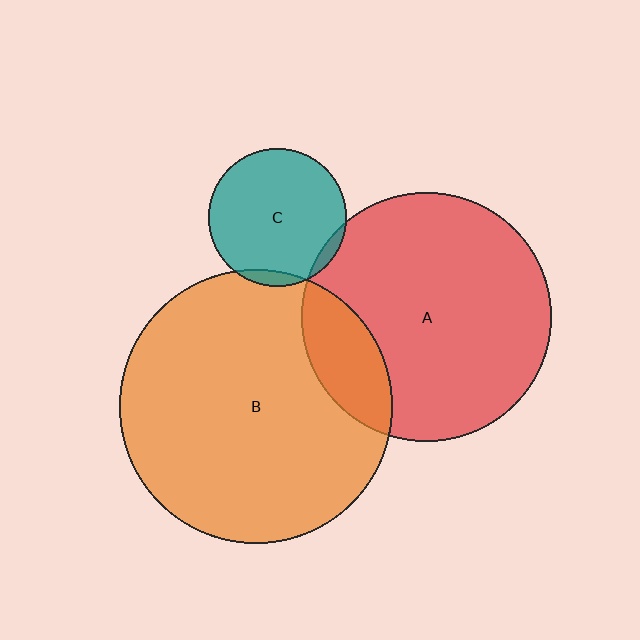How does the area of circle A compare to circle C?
Approximately 3.3 times.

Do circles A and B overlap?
Yes.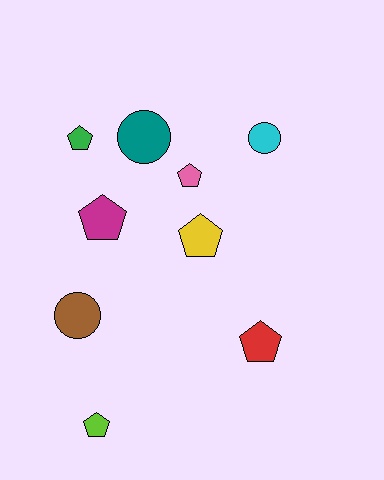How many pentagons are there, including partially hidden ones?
There are 6 pentagons.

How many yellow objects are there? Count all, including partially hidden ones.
There is 1 yellow object.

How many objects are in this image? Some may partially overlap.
There are 9 objects.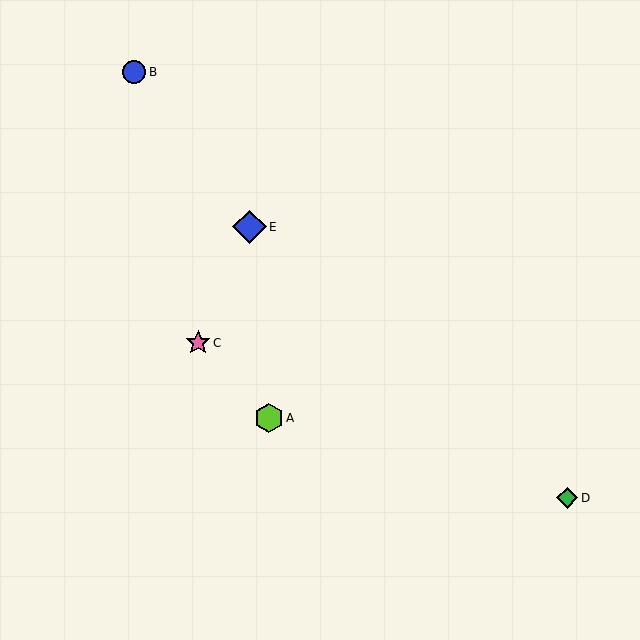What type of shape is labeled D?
Shape D is a green diamond.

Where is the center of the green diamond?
The center of the green diamond is at (567, 498).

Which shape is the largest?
The blue diamond (labeled E) is the largest.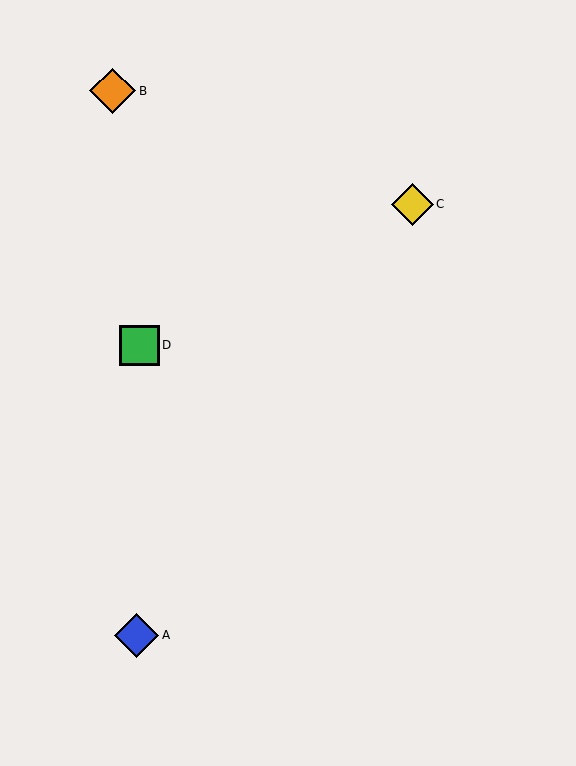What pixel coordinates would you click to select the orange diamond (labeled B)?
Click at (113, 91) to select the orange diamond B.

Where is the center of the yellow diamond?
The center of the yellow diamond is at (413, 204).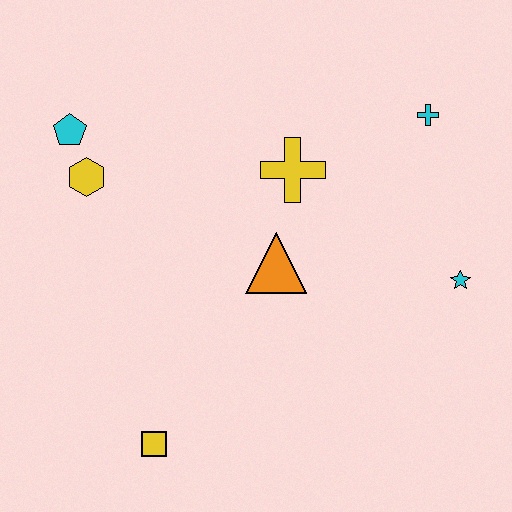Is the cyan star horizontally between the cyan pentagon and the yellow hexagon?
No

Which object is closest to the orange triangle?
The yellow cross is closest to the orange triangle.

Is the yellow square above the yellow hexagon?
No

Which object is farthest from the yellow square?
The cyan cross is farthest from the yellow square.